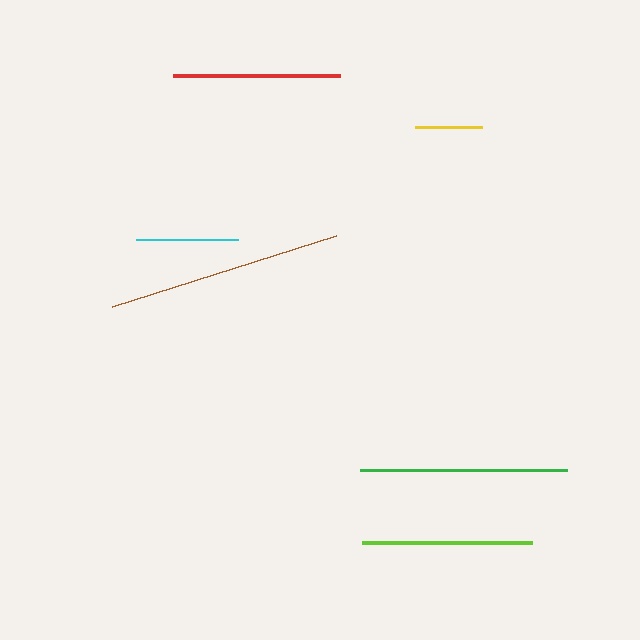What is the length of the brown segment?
The brown segment is approximately 235 pixels long.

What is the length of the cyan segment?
The cyan segment is approximately 102 pixels long.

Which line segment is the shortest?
The yellow line is the shortest at approximately 67 pixels.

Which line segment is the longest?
The brown line is the longest at approximately 235 pixels.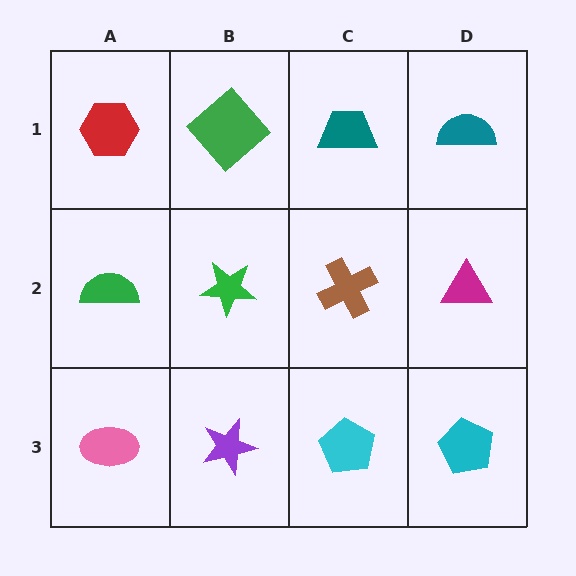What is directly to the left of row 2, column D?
A brown cross.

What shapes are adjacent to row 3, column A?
A green semicircle (row 2, column A), a purple star (row 3, column B).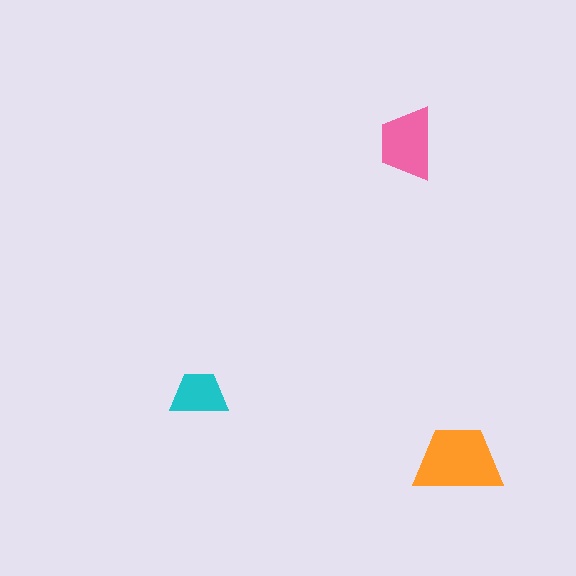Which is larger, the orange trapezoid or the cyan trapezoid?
The orange one.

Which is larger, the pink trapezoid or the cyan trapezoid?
The pink one.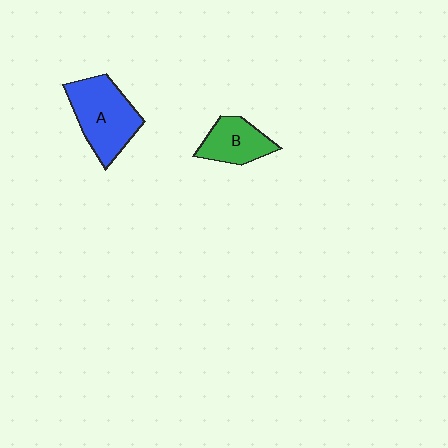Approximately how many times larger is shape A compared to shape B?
Approximately 1.6 times.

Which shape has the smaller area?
Shape B (green).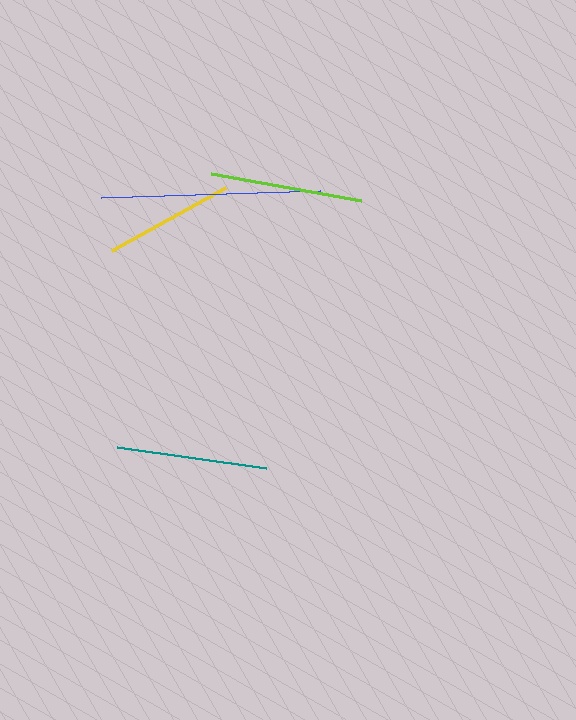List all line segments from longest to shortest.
From longest to shortest: blue, lime, teal, yellow.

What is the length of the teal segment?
The teal segment is approximately 150 pixels long.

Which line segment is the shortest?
The yellow line is the shortest at approximately 130 pixels.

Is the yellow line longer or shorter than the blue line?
The blue line is longer than the yellow line.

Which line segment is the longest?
The blue line is the longest at approximately 219 pixels.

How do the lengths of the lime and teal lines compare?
The lime and teal lines are approximately the same length.